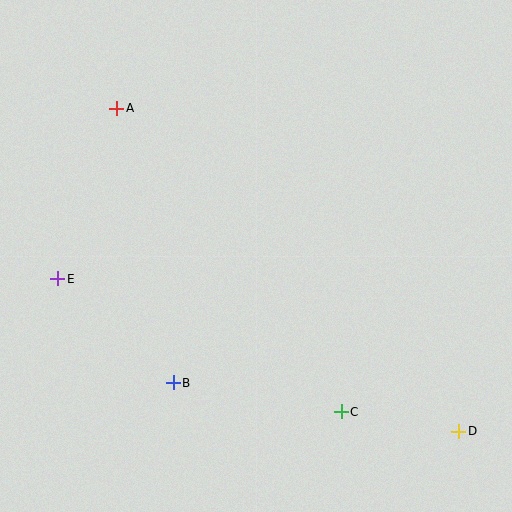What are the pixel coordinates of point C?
Point C is at (341, 412).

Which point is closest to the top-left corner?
Point A is closest to the top-left corner.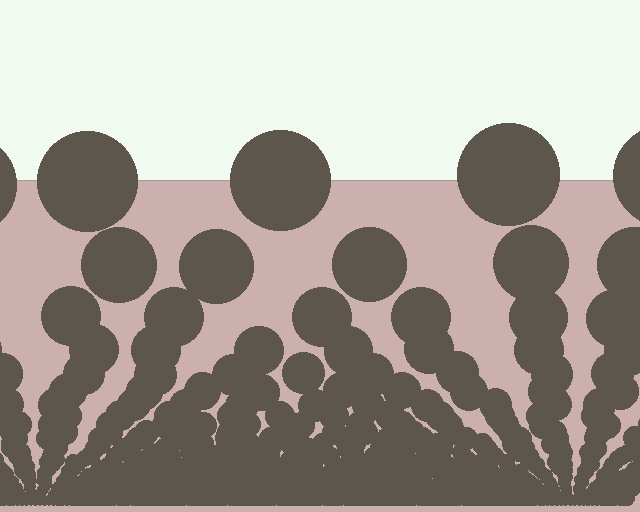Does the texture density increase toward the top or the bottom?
Density increases toward the bottom.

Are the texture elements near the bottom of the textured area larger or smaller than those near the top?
Smaller. The gradient is inverted — elements near the bottom are smaller and denser.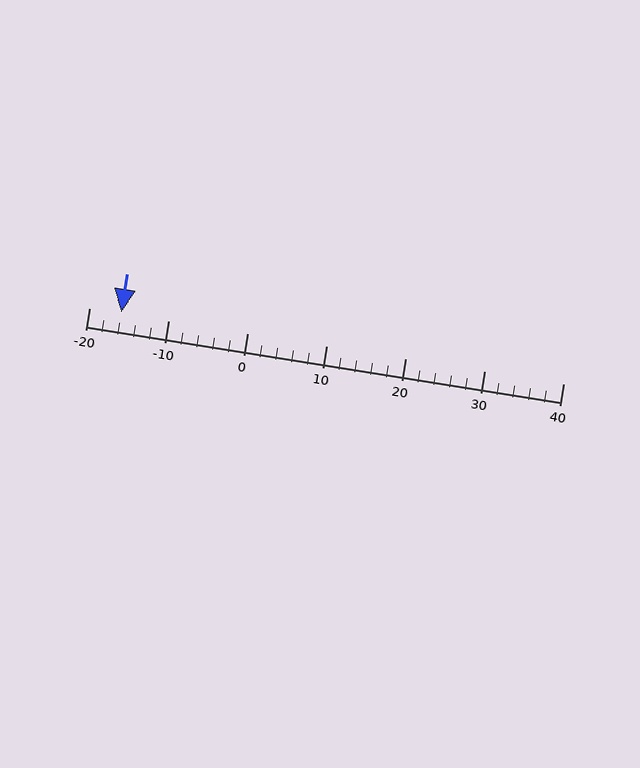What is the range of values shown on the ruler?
The ruler shows values from -20 to 40.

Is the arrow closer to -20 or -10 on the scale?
The arrow is closer to -20.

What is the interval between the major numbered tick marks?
The major tick marks are spaced 10 units apart.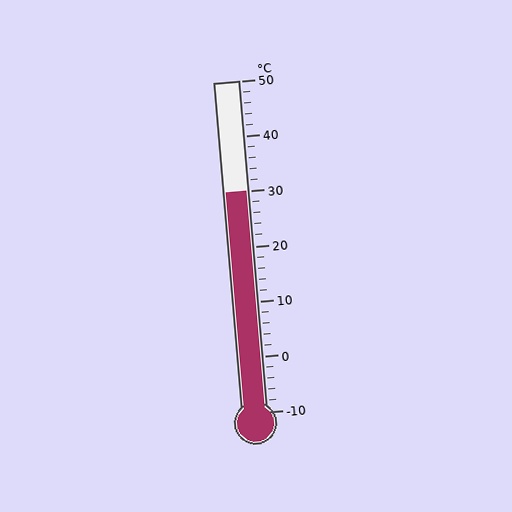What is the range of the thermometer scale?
The thermometer scale ranges from -10°C to 50°C.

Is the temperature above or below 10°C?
The temperature is above 10°C.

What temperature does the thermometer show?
The thermometer shows approximately 30°C.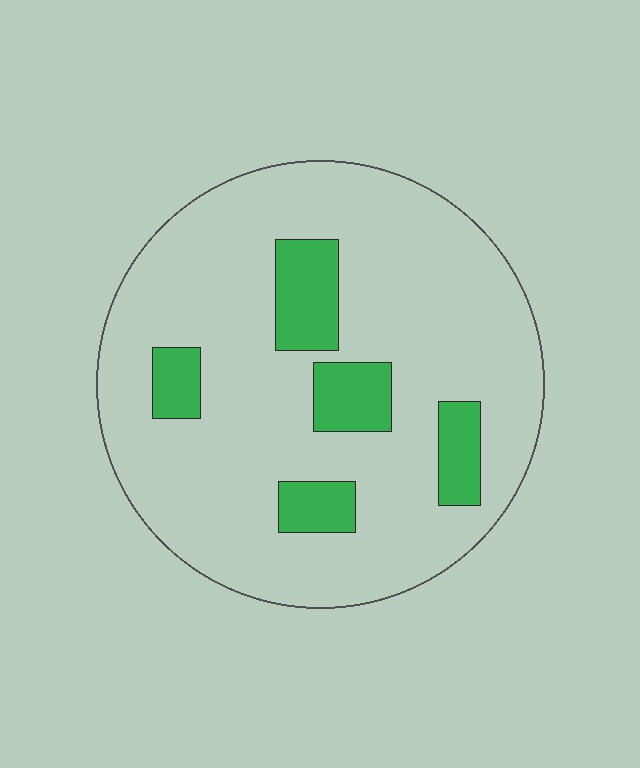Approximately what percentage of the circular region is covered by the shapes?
Approximately 15%.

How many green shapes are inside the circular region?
5.